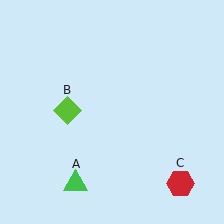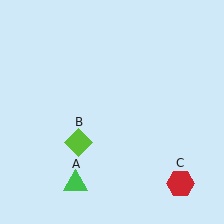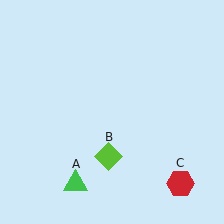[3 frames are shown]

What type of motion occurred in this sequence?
The lime diamond (object B) rotated counterclockwise around the center of the scene.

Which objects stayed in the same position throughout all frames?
Green triangle (object A) and red hexagon (object C) remained stationary.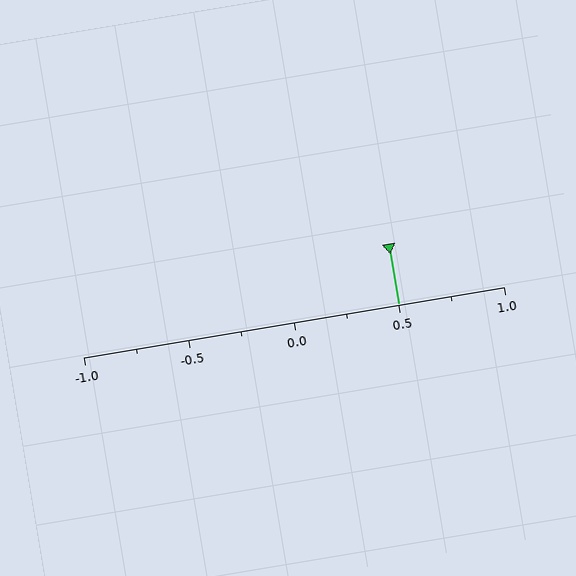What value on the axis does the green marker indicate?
The marker indicates approximately 0.5.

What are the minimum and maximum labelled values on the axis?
The axis runs from -1.0 to 1.0.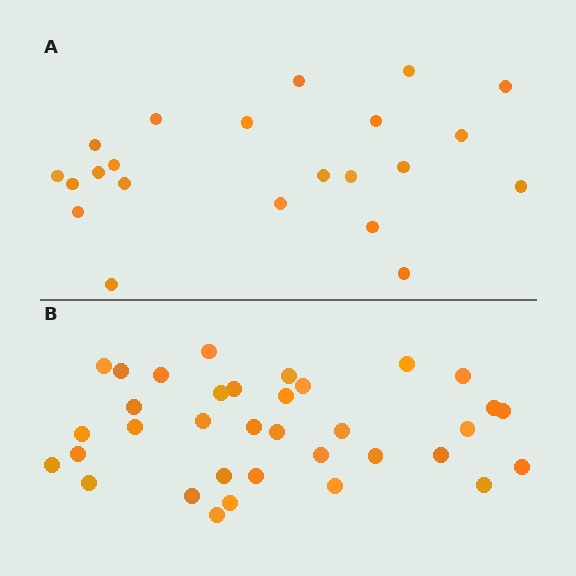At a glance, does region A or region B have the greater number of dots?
Region B (the bottom region) has more dots.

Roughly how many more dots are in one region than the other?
Region B has approximately 15 more dots than region A.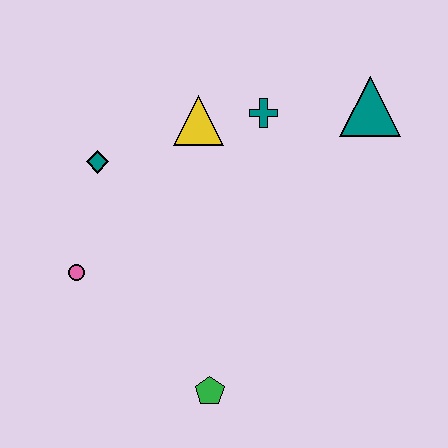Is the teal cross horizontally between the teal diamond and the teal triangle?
Yes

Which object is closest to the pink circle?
The teal diamond is closest to the pink circle.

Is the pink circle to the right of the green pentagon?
No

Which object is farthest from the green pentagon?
The teal triangle is farthest from the green pentagon.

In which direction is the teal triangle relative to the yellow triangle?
The teal triangle is to the right of the yellow triangle.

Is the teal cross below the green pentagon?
No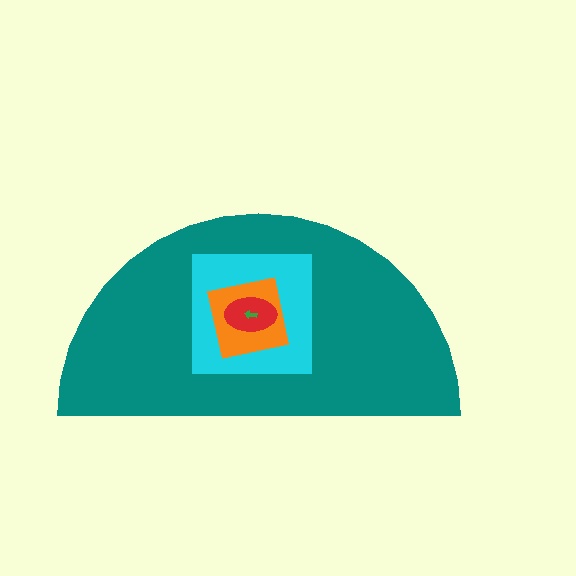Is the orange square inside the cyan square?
Yes.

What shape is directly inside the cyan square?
The orange square.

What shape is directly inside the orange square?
The red ellipse.